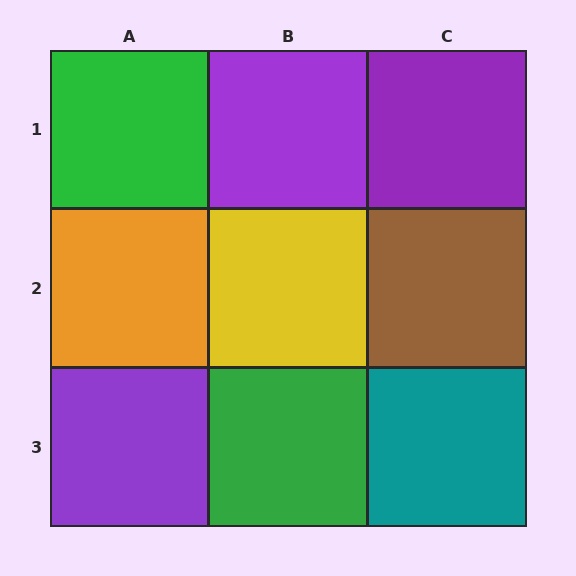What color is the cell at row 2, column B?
Yellow.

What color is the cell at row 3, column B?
Green.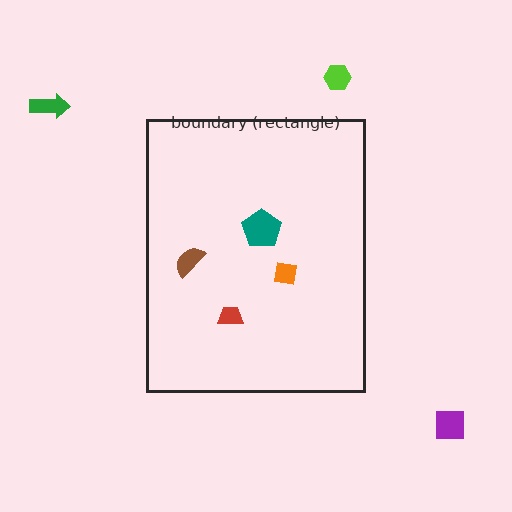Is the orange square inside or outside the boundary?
Inside.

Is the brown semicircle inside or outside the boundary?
Inside.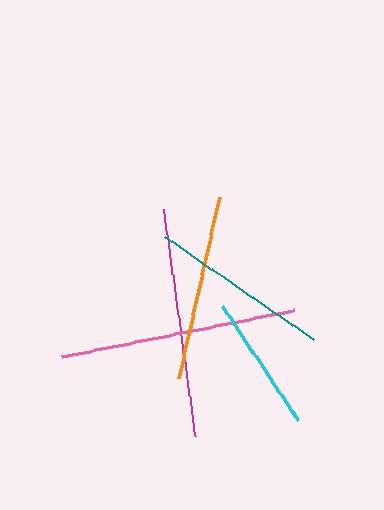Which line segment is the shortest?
The cyan line is the shortest at approximately 137 pixels.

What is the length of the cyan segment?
The cyan segment is approximately 137 pixels long.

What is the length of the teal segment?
The teal segment is approximately 182 pixels long.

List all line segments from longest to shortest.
From longest to shortest: pink, magenta, orange, teal, cyan.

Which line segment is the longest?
The pink line is the longest at approximately 237 pixels.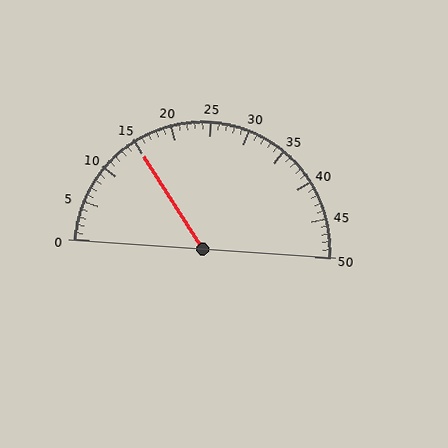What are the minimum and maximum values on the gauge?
The gauge ranges from 0 to 50.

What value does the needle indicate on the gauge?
The needle indicates approximately 15.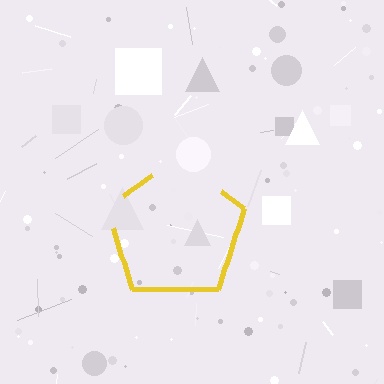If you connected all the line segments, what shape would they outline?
They would outline a pentagon.